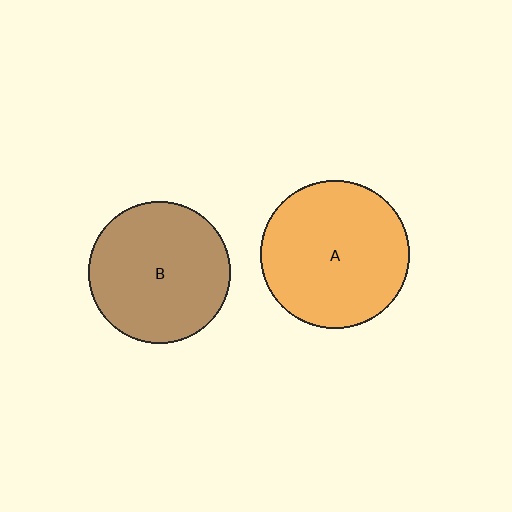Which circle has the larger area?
Circle A (orange).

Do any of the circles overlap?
No, none of the circles overlap.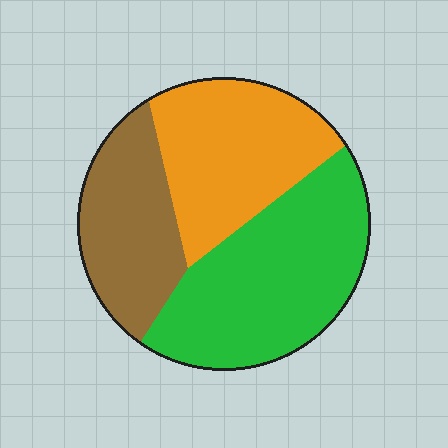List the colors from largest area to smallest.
From largest to smallest: green, orange, brown.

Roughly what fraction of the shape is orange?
Orange takes up about one third (1/3) of the shape.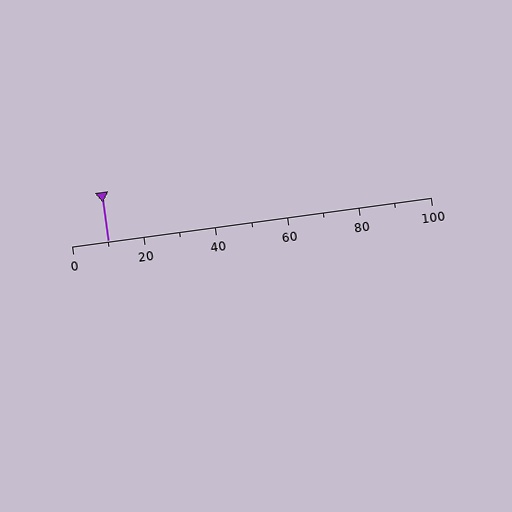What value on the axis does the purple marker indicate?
The marker indicates approximately 10.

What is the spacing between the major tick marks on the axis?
The major ticks are spaced 20 apart.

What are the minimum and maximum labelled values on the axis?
The axis runs from 0 to 100.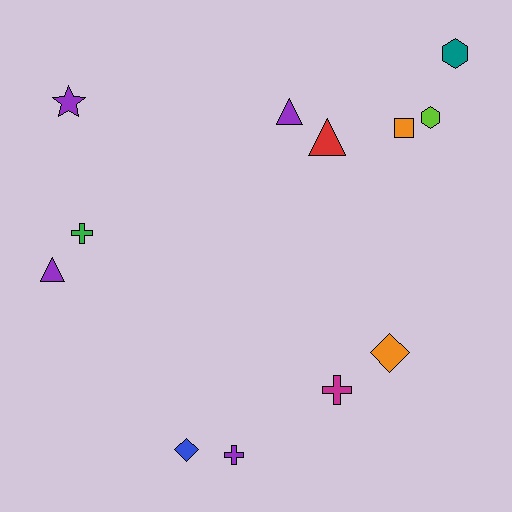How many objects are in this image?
There are 12 objects.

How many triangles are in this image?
There are 3 triangles.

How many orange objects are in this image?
There are 2 orange objects.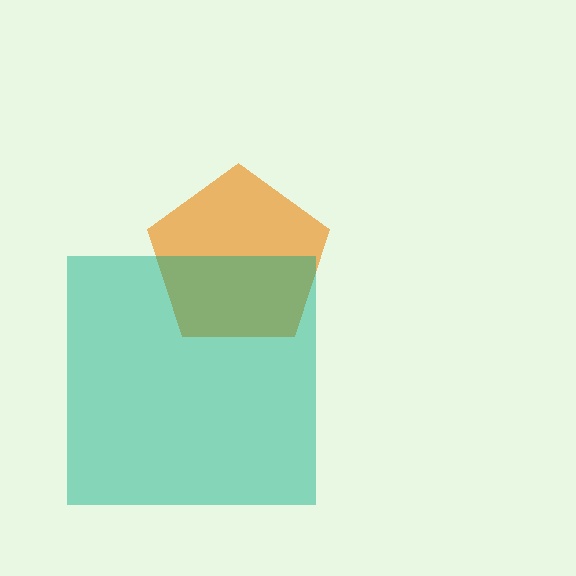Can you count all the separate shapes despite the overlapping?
Yes, there are 2 separate shapes.